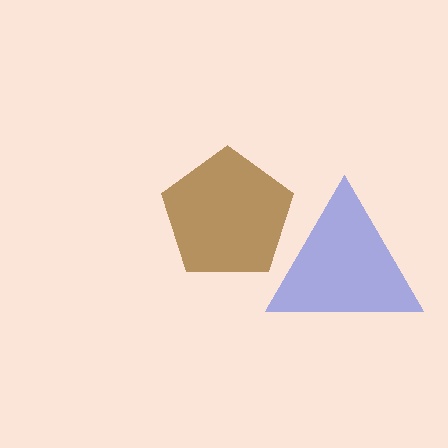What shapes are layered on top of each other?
The layered shapes are: a blue triangle, a brown pentagon.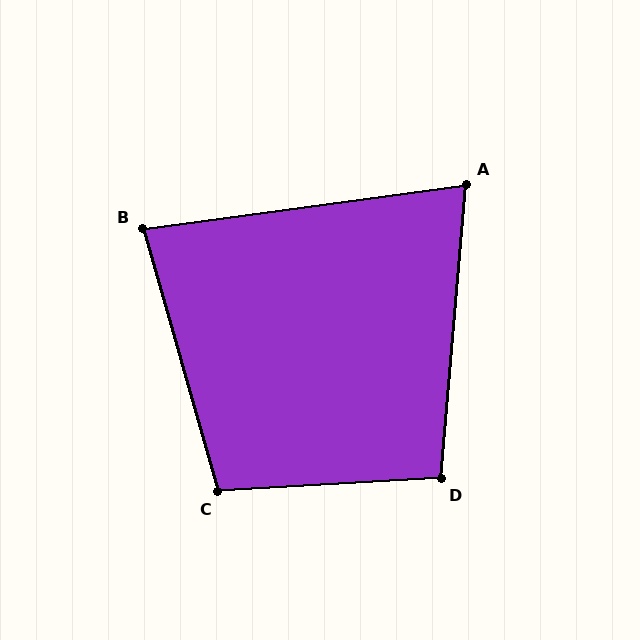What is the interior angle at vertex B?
Approximately 82 degrees (acute).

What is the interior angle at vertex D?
Approximately 98 degrees (obtuse).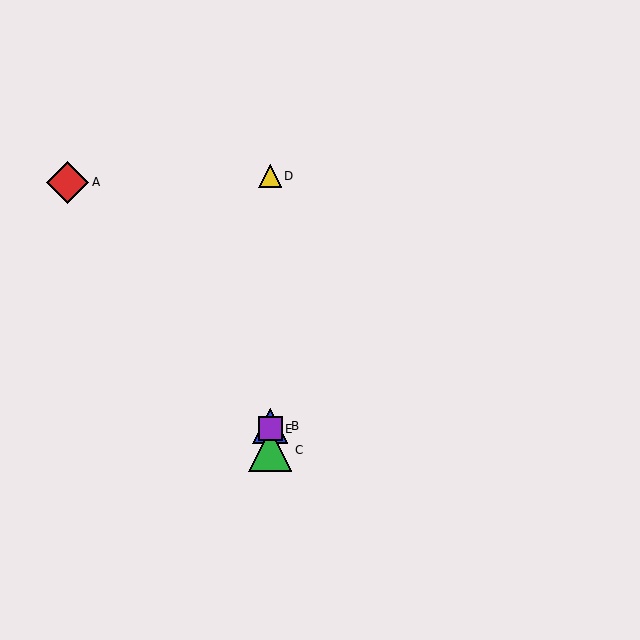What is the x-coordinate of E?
Object E is at x≈270.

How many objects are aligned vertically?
4 objects (B, C, D, E) are aligned vertically.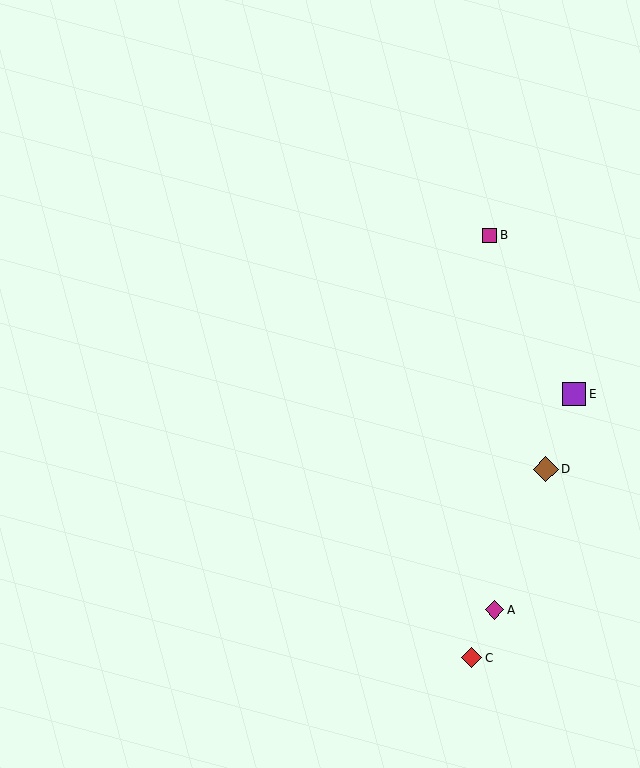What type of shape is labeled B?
Shape B is a magenta square.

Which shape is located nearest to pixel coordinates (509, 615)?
The magenta diamond (labeled A) at (495, 610) is nearest to that location.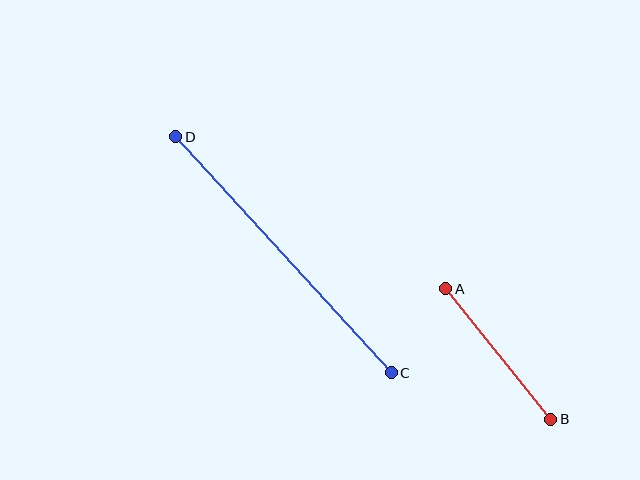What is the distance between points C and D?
The distance is approximately 319 pixels.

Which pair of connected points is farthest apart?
Points C and D are farthest apart.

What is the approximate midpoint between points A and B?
The midpoint is at approximately (498, 354) pixels.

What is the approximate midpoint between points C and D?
The midpoint is at approximately (284, 255) pixels.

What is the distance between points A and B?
The distance is approximately 167 pixels.